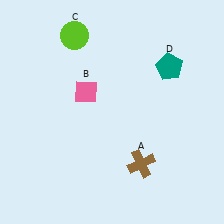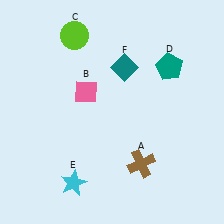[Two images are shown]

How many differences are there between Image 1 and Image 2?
There are 2 differences between the two images.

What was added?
A cyan star (E), a teal diamond (F) were added in Image 2.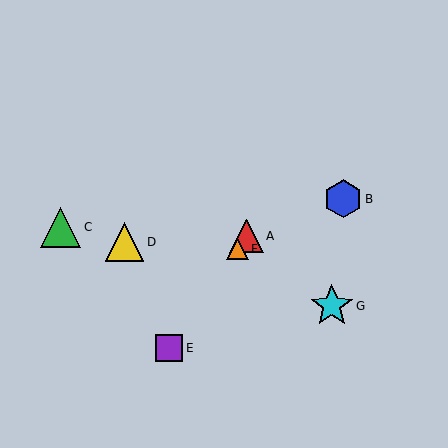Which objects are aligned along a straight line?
Objects A, E, F are aligned along a straight line.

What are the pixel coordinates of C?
Object C is at (61, 227).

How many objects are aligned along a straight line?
3 objects (A, E, F) are aligned along a straight line.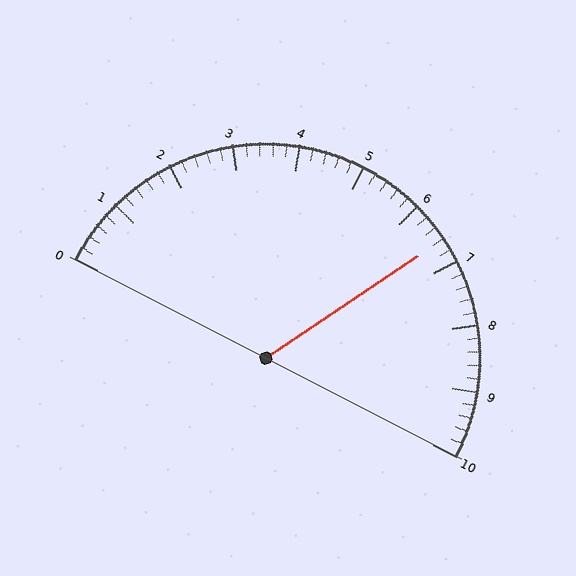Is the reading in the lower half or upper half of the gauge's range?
The reading is in the upper half of the range (0 to 10).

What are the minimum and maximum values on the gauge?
The gauge ranges from 0 to 10.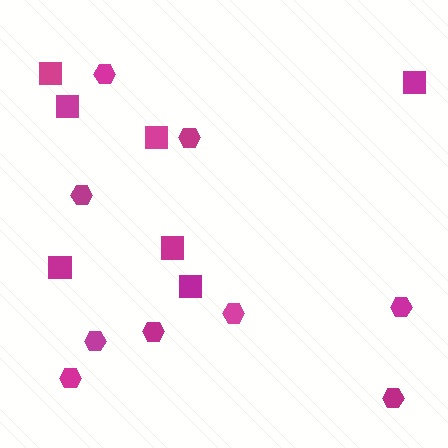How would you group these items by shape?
There are 2 groups: one group of hexagons (9) and one group of squares (7).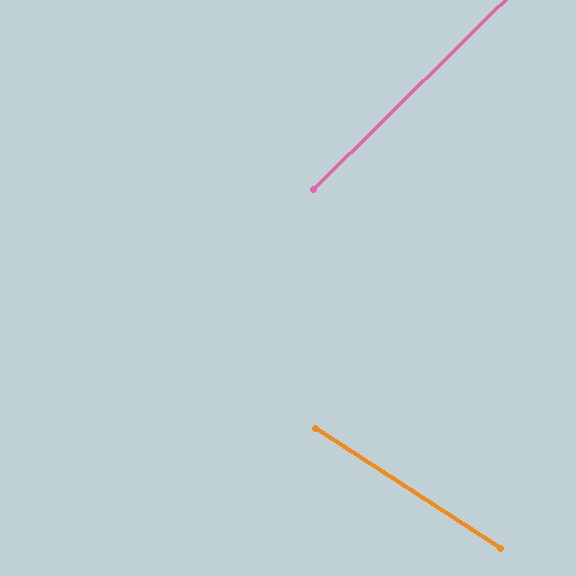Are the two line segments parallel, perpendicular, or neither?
Neither parallel nor perpendicular — they differ by about 78°.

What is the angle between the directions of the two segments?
Approximately 78 degrees.